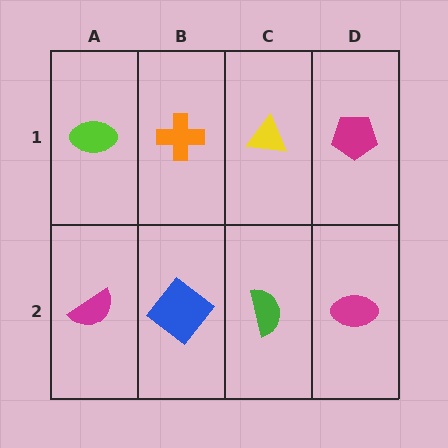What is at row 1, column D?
A magenta pentagon.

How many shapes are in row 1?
4 shapes.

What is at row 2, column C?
A green semicircle.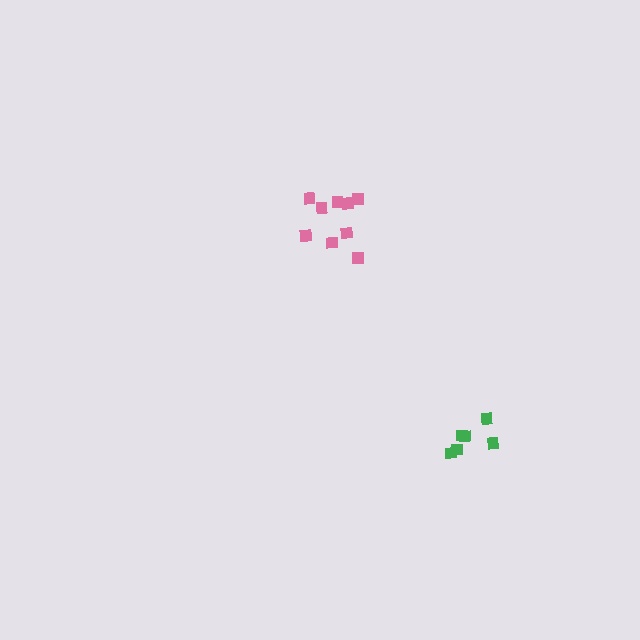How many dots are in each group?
Group 1: 6 dots, Group 2: 9 dots (15 total).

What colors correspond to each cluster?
The clusters are colored: green, pink.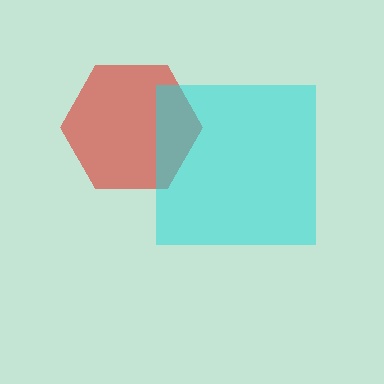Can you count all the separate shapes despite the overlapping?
Yes, there are 2 separate shapes.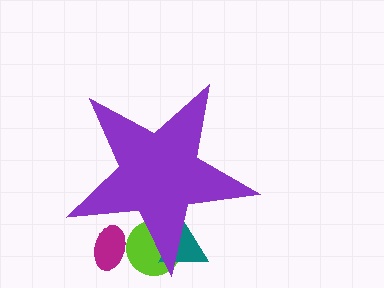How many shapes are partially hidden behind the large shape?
3 shapes are partially hidden.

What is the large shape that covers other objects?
A purple star.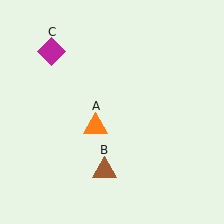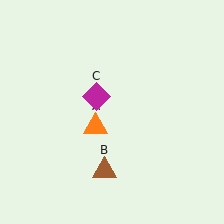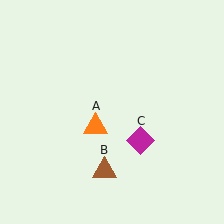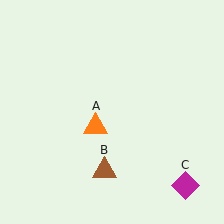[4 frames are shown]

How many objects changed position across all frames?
1 object changed position: magenta diamond (object C).